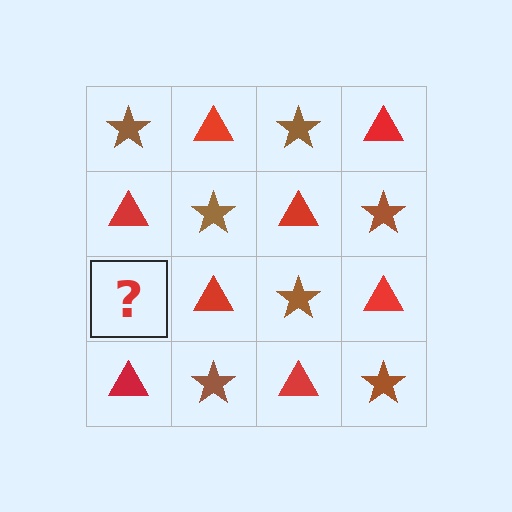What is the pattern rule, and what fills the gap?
The rule is that it alternates brown star and red triangle in a checkerboard pattern. The gap should be filled with a brown star.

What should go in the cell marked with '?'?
The missing cell should contain a brown star.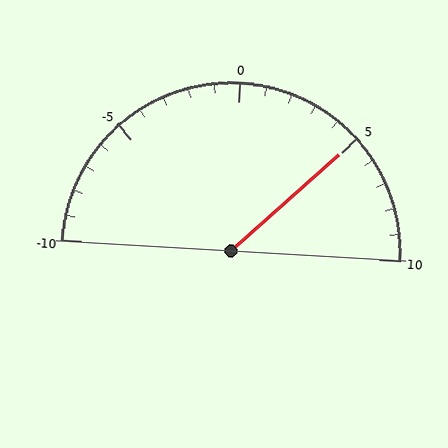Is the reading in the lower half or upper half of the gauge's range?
The reading is in the upper half of the range (-10 to 10).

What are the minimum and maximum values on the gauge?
The gauge ranges from -10 to 10.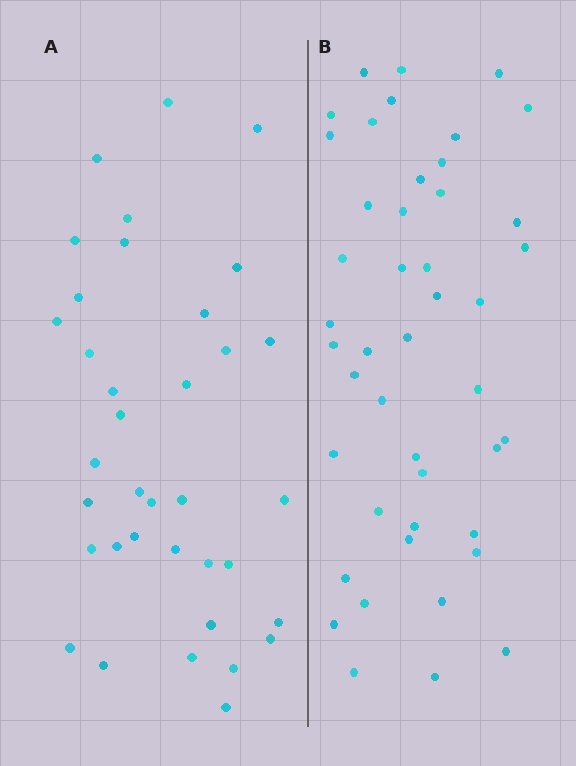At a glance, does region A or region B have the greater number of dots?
Region B (the right region) has more dots.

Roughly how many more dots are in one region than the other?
Region B has roughly 8 or so more dots than region A.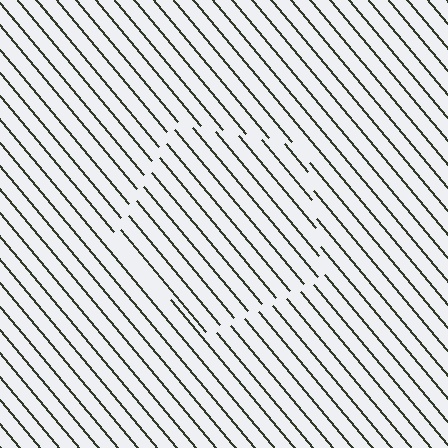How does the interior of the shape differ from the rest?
The interior of the shape contains the same grating, shifted by half a period — the contour is defined by the phase discontinuity where line-ends from the inner and outer gratings abut.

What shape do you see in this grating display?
An illusory pentagon. The interior of the shape contains the same grating, shifted by half a period — the contour is defined by the phase discontinuity where line-ends from the inner and outer gratings abut.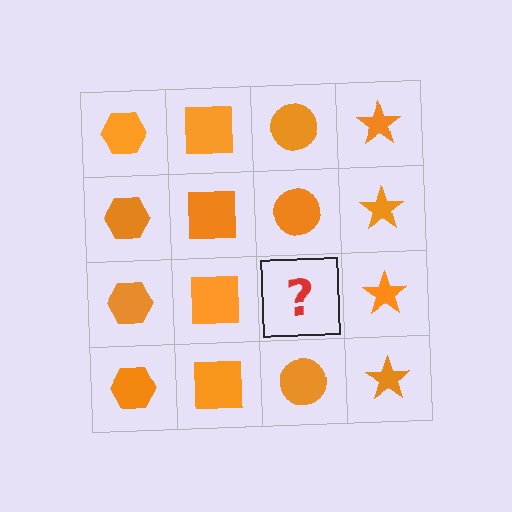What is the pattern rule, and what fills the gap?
The rule is that each column has a consistent shape. The gap should be filled with an orange circle.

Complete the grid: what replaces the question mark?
The question mark should be replaced with an orange circle.